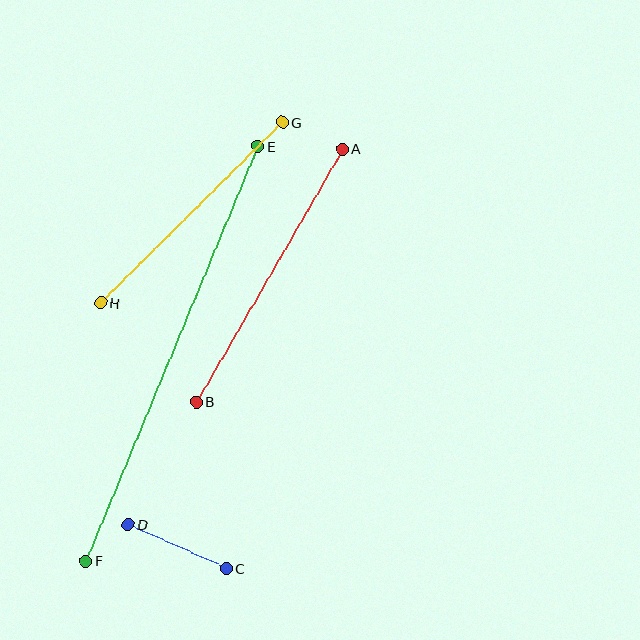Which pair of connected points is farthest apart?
Points E and F are farthest apart.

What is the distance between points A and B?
The distance is approximately 292 pixels.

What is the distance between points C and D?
The distance is approximately 107 pixels.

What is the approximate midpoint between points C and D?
The midpoint is at approximately (177, 546) pixels.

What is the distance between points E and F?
The distance is approximately 449 pixels.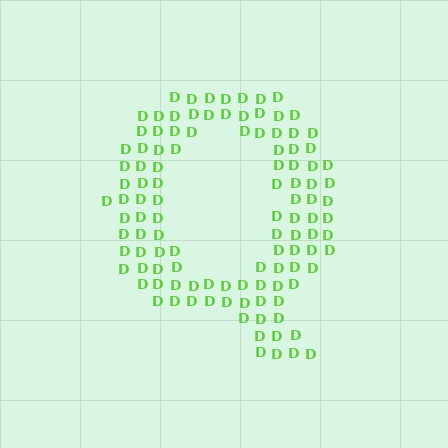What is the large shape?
The large shape is the letter Q.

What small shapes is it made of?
It is made of small letter D's.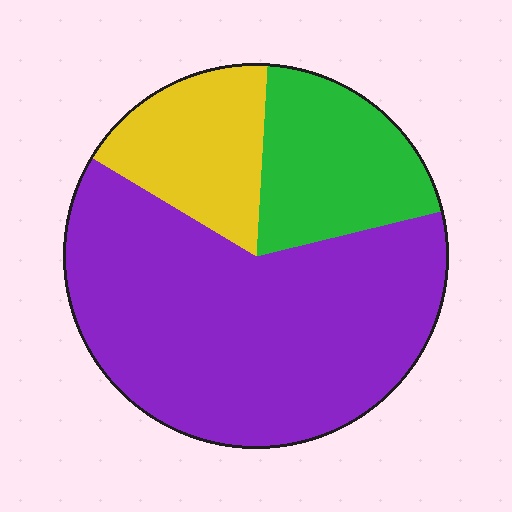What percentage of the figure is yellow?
Yellow takes up between a sixth and a third of the figure.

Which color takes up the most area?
Purple, at roughly 60%.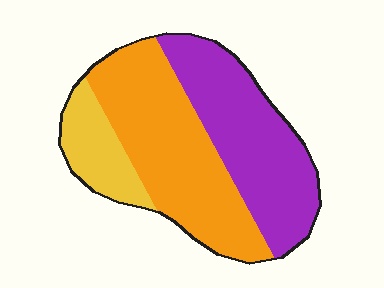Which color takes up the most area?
Orange, at roughly 45%.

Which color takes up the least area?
Yellow, at roughly 15%.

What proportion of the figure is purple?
Purple covers roughly 40% of the figure.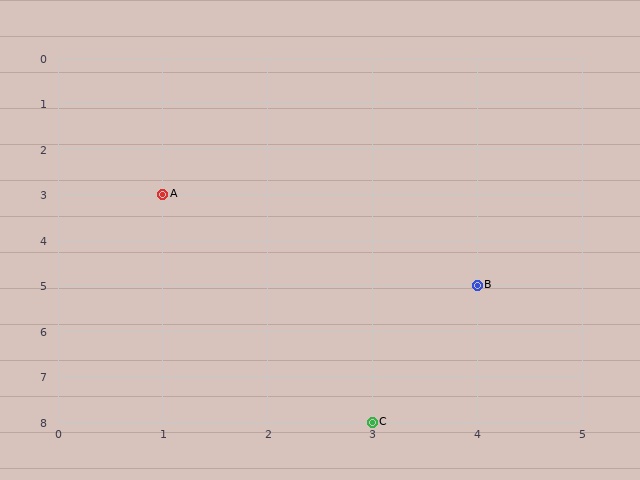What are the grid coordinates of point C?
Point C is at grid coordinates (3, 8).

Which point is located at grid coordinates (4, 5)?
Point B is at (4, 5).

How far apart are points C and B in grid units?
Points C and B are 1 column and 3 rows apart (about 3.2 grid units diagonally).